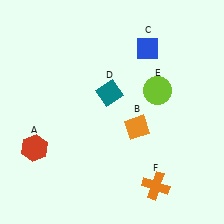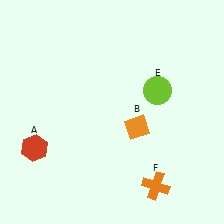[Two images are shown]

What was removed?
The blue diamond (C), the teal diamond (D) were removed in Image 2.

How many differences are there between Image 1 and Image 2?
There are 2 differences between the two images.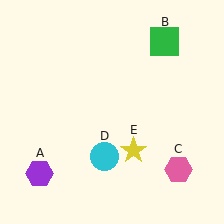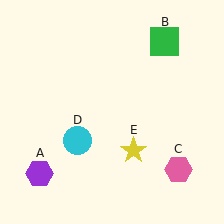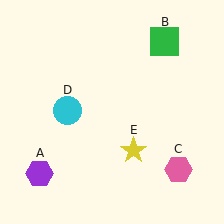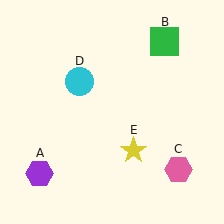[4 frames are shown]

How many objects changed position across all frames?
1 object changed position: cyan circle (object D).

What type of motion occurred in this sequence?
The cyan circle (object D) rotated clockwise around the center of the scene.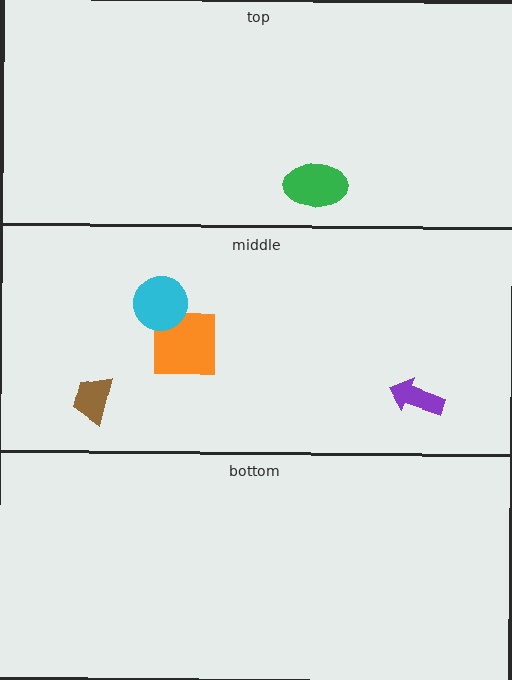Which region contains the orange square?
The middle region.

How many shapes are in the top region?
1.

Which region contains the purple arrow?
The middle region.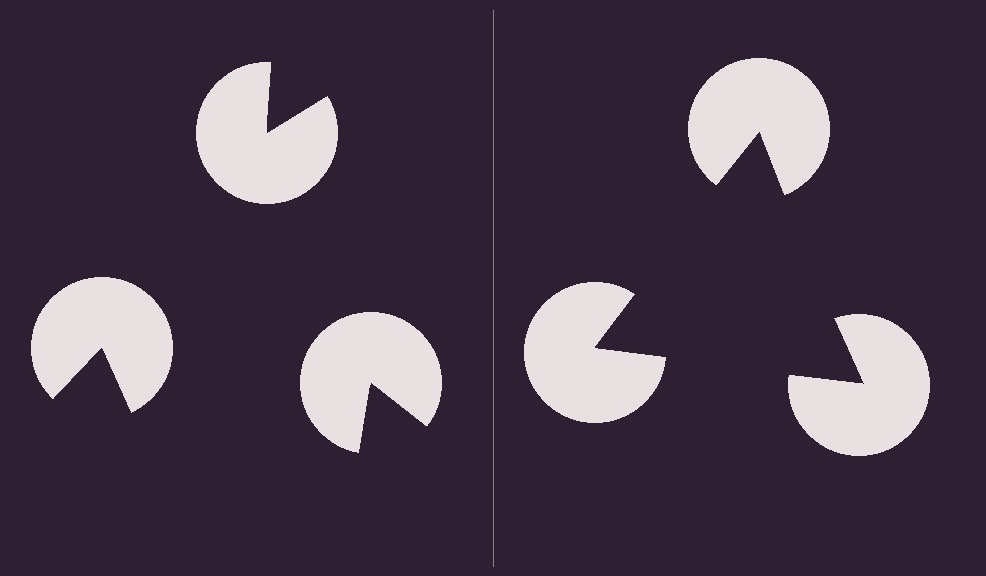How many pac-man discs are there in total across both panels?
6 — 3 on each side.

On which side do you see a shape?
An illusory triangle appears on the right side. On the left side the wedge cuts are rotated, so no coherent shape forms.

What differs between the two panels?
The pac-man discs are positioned identically on both sides; only the wedge orientations differ. On the right they align to a triangle; on the left they are misaligned.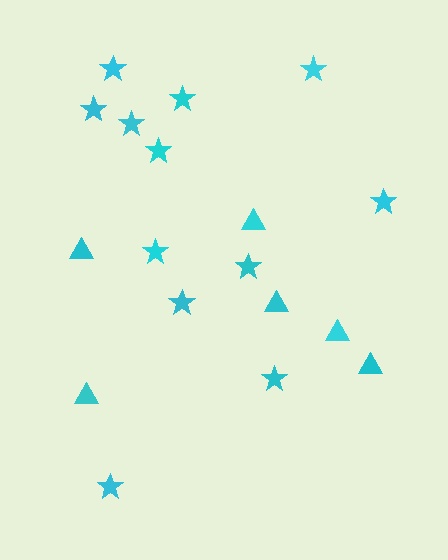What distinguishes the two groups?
There are 2 groups: one group of triangles (6) and one group of stars (12).